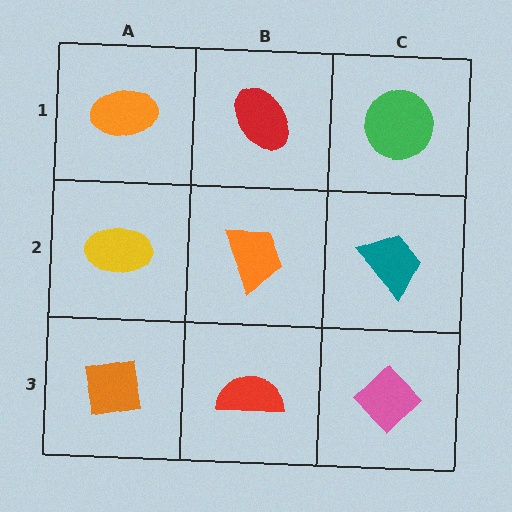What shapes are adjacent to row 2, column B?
A red ellipse (row 1, column B), a red semicircle (row 3, column B), a yellow ellipse (row 2, column A), a teal trapezoid (row 2, column C).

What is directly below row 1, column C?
A teal trapezoid.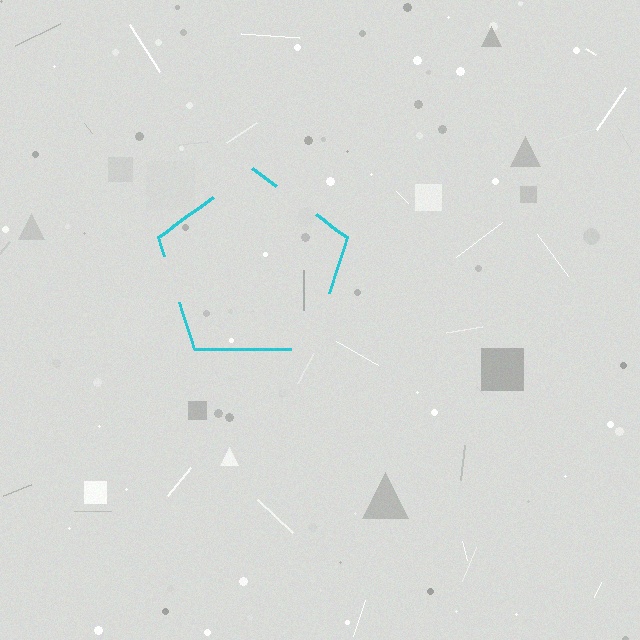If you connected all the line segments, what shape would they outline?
They would outline a pentagon.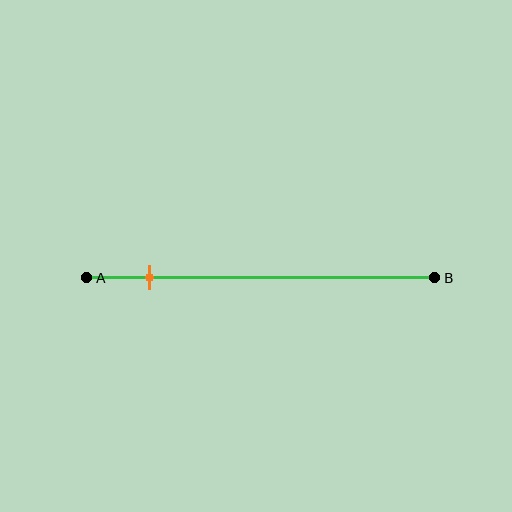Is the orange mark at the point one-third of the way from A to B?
No, the mark is at about 20% from A, not at the 33% one-third point.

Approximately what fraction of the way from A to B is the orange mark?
The orange mark is approximately 20% of the way from A to B.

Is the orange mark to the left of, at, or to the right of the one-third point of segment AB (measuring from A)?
The orange mark is to the left of the one-third point of segment AB.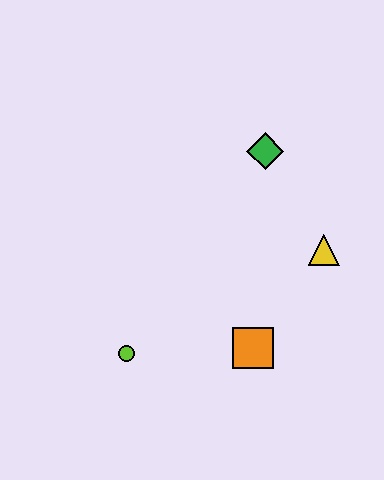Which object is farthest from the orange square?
The green diamond is farthest from the orange square.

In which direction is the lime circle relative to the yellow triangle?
The lime circle is to the left of the yellow triangle.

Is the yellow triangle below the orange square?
No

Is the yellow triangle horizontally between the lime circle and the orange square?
No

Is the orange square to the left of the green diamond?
Yes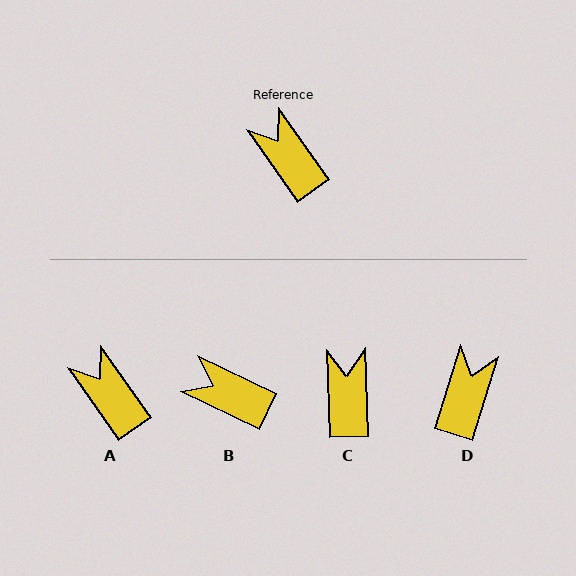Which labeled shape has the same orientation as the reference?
A.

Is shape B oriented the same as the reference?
No, it is off by about 29 degrees.